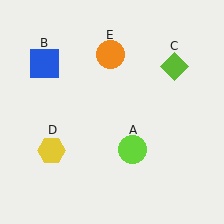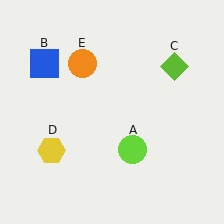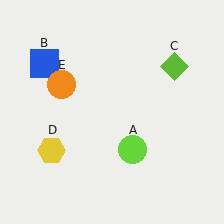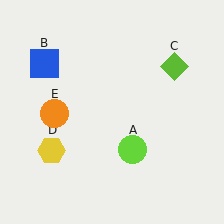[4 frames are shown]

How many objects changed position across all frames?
1 object changed position: orange circle (object E).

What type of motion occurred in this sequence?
The orange circle (object E) rotated counterclockwise around the center of the scene.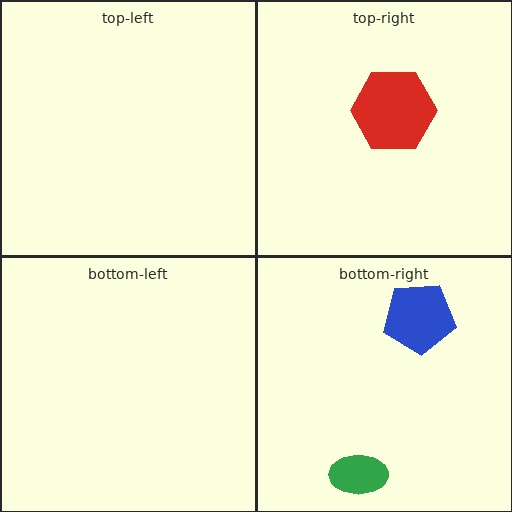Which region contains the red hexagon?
The top-right region.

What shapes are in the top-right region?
The red hexagon.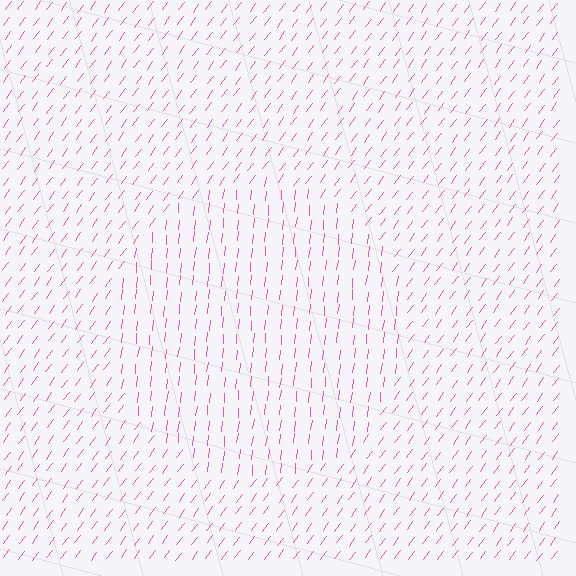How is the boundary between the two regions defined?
The boundary is defined purely by a change in line orientation (approximately 31 degrees difference). All lines are the same color and thickness.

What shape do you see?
I see a circle.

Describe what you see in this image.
The image is filled with small pink line segments. A circle region in the image has lines oriented differently from the surrounding lines, creating a visible texture boundary.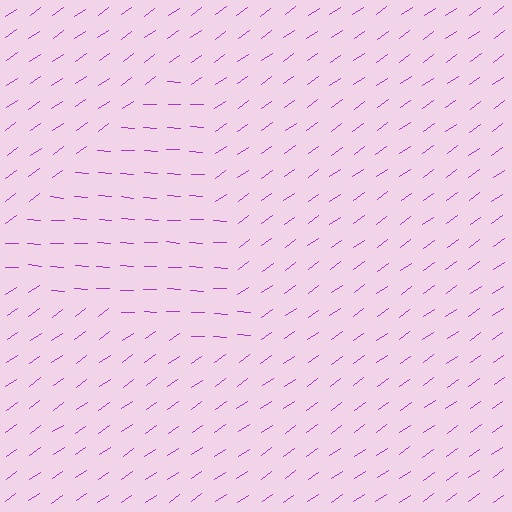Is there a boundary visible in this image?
Yes, there is a texture boundary formed by a change in line orientation.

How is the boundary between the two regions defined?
The boundary is defined purely by a change in line orientation (approximately 39 degrees difference). All lines are the same color and thickness.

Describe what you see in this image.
The image is filled with small purple line segments. A triangle region in the image has lines oriented differently from the surrounding lines, creating a visible texture boundary.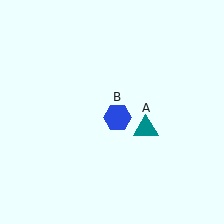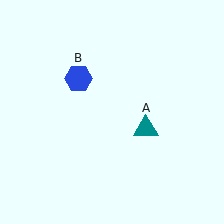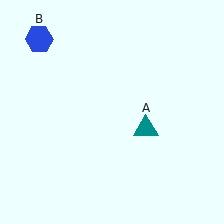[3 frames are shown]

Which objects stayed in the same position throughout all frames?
Teal triangle (object A) remained stationary.